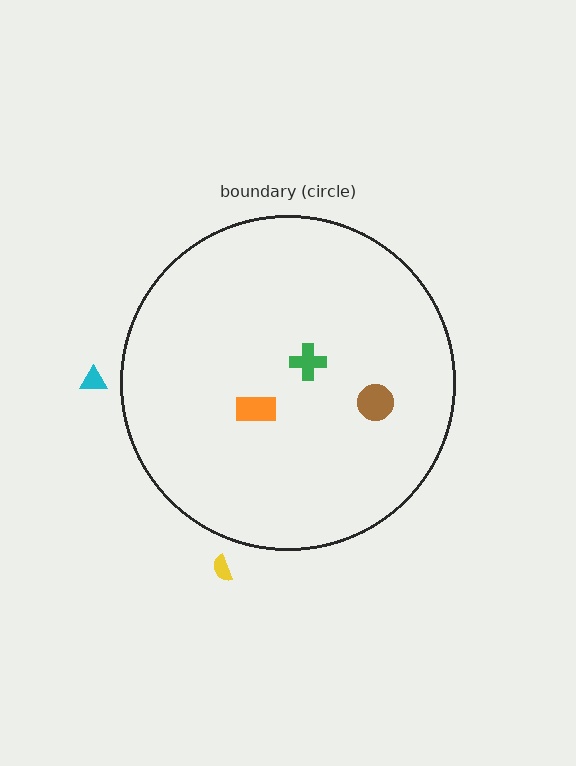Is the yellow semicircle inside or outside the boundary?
Outside.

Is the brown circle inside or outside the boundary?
Inside.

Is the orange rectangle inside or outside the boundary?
Inside.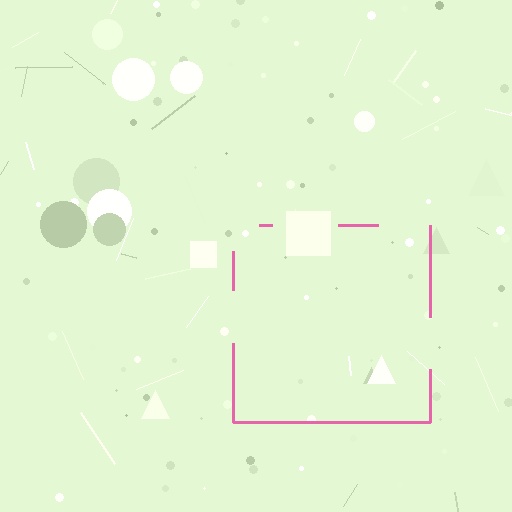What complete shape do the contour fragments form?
The contour fragments form a square.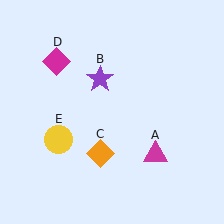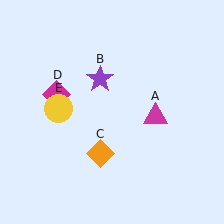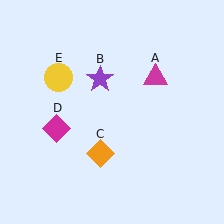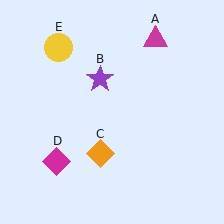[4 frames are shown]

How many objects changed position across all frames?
3 objects changed position: magenta triangle (object A), magenta diamond (object D), yellow circle (object E).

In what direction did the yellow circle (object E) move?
The yellow circle (object E) moved up.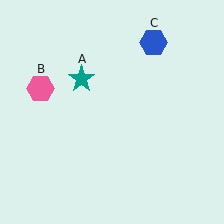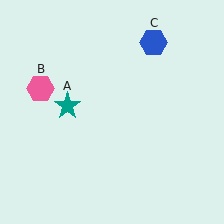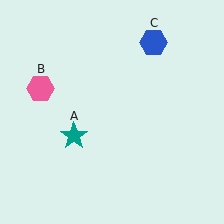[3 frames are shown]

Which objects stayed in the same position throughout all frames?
Pink hexagon (object B) and blue hexagon (object C) remained stationary.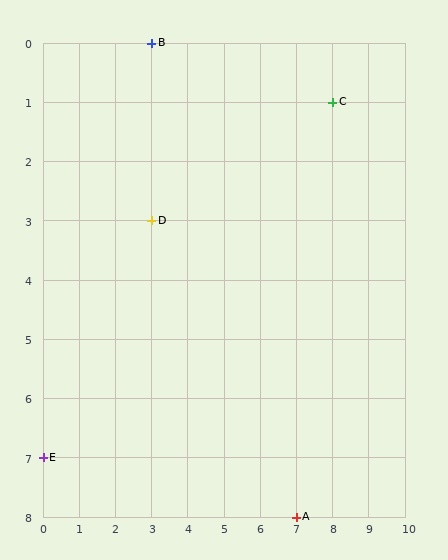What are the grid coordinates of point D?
Point D is at grid coordinates (3, 3).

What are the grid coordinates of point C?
Point C is at grid coordinates (8, 1).